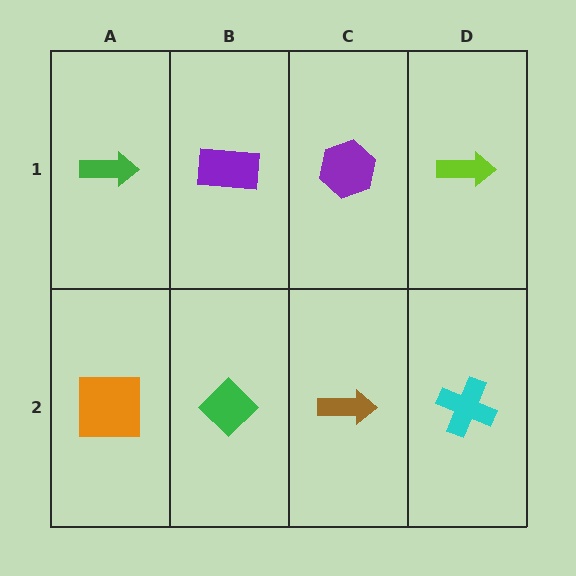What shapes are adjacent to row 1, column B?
A green diamond (row 2, column B), a green arrow (row 1, column A), a purple hexagon (row 1, column C).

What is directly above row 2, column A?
A green arrow.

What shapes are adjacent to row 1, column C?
A brown arrow (row 2, column C), a purple rectangle (row 1, column B), a lime arrow (row 1, column D).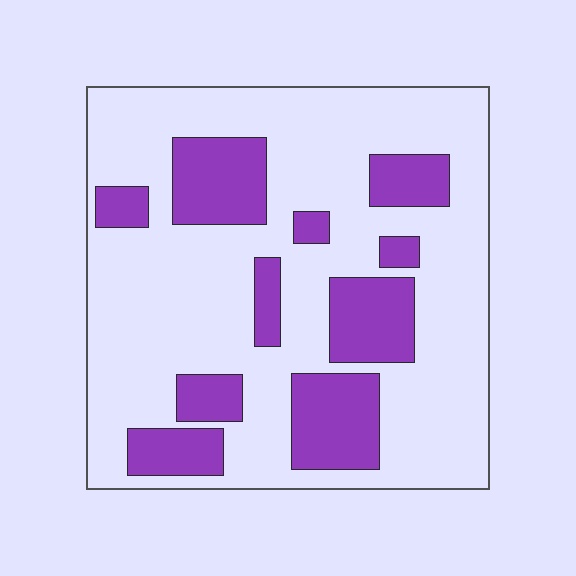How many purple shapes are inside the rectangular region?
10.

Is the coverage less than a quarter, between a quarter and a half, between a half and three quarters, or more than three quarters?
Between a quarter and a half.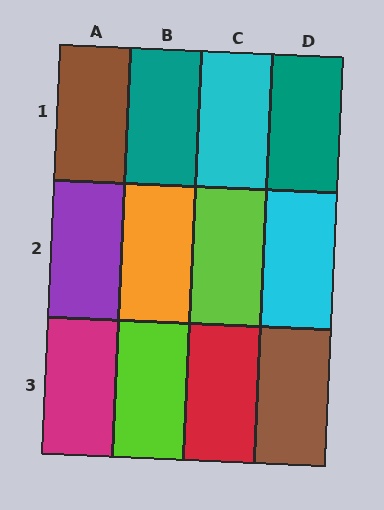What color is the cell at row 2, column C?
Lime.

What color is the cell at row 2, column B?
Orange.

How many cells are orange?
1 cell is orange.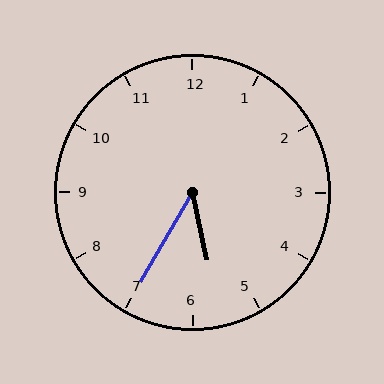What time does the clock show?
5:35.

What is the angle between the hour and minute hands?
Approximately 42 degrees.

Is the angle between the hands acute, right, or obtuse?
It is acute.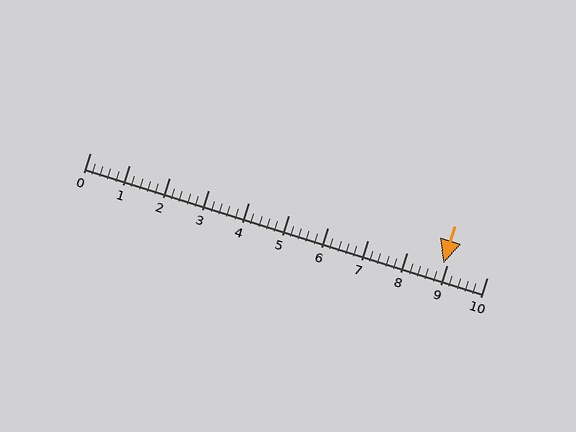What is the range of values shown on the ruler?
The ruler shows values from 0 to 10.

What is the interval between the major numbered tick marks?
The major tick marks are spaced 1 units apart.